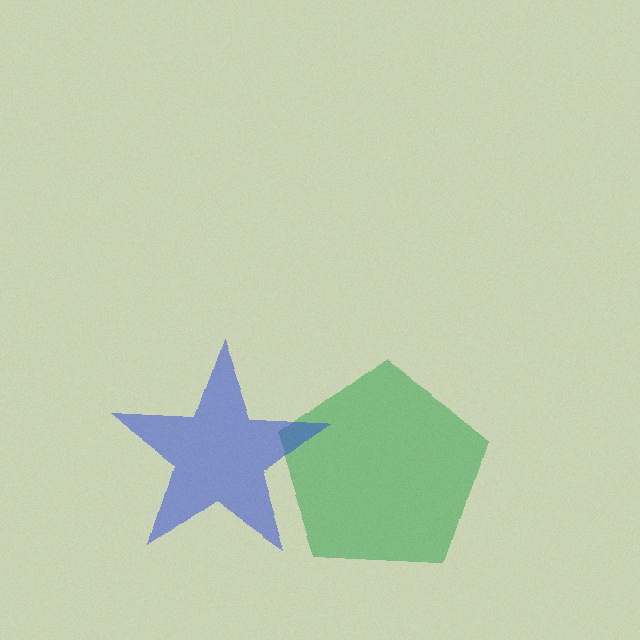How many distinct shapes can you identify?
There are 2 distinct shapes: a green pentagon, a blue star.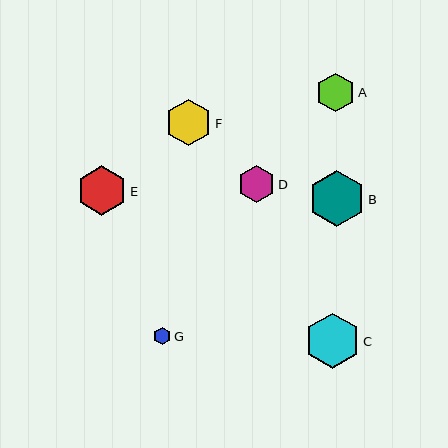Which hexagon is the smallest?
Hexagon G is the smallest with a size of approximately 17 pixels.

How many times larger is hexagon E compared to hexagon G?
Hexagon E is approximately 2.8 times the size of hexagon G.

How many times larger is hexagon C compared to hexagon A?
Hexagon C is approximately 1.4 times the size of hexagon A.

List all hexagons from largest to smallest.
From largest to smallest: B, C, E, F, A, D, G.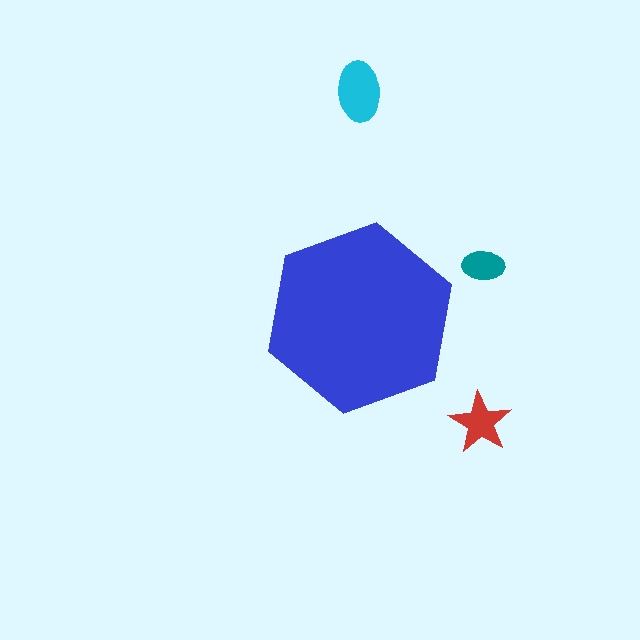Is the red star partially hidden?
No, the red star is fully visible.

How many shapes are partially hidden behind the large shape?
0 shapes are partially hidden.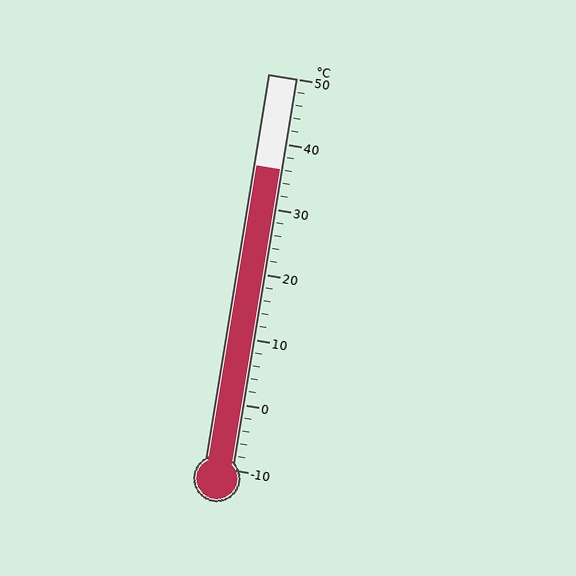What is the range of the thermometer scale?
The thermometer scale ranges from -10°C to 50°C.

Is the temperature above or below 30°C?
The temperature is above 30°C.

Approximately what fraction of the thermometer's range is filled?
The thermometer is filled to approximately 75% of its range.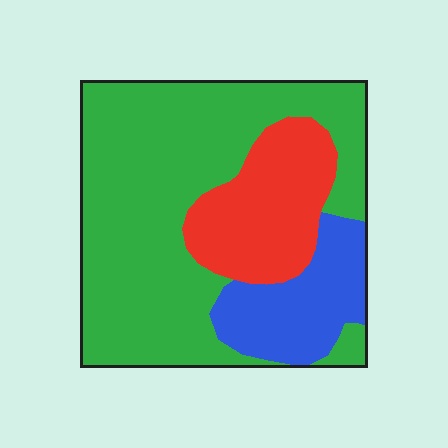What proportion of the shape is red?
Red takes up about one fifth (1/5) of the shape.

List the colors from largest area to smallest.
From largest to smallest: green, red, blue.